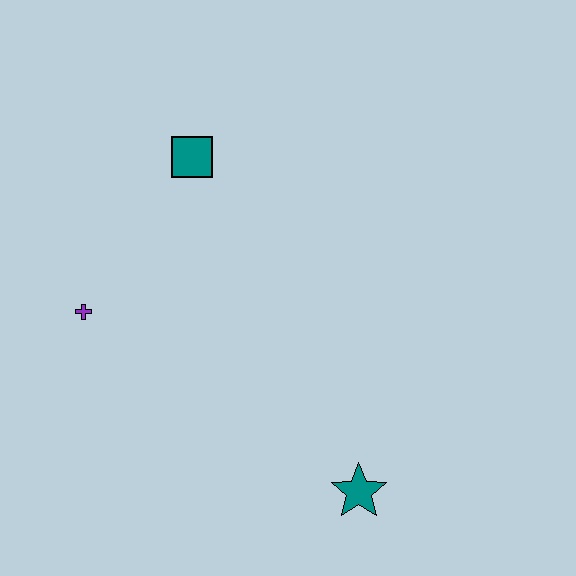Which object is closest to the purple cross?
The teal square is closest to the purple cross.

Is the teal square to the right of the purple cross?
Yes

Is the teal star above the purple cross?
No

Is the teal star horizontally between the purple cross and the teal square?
No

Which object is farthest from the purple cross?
The teal star is farthest from the purple cross.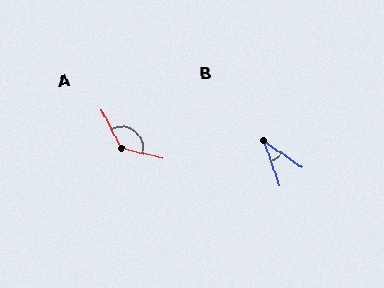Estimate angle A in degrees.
Approximately 130 degrees.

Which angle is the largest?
A, at approximately 130 degrees.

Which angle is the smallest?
B, at approximately 36 degrees.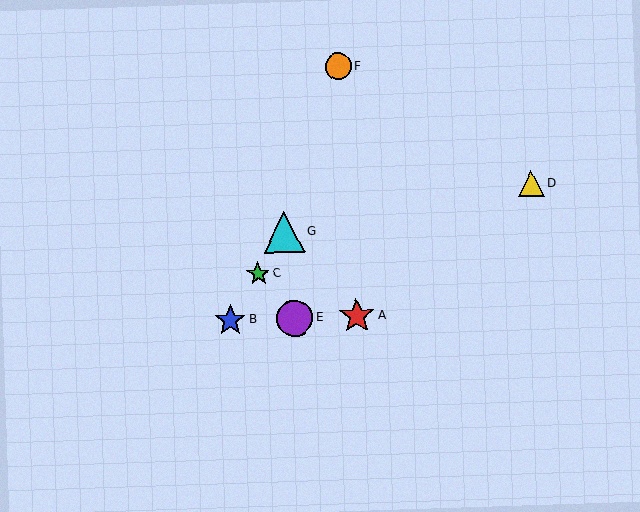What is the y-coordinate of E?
Object E is at y≈318.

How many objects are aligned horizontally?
3 objects (A, B, E) are aligned horizontally.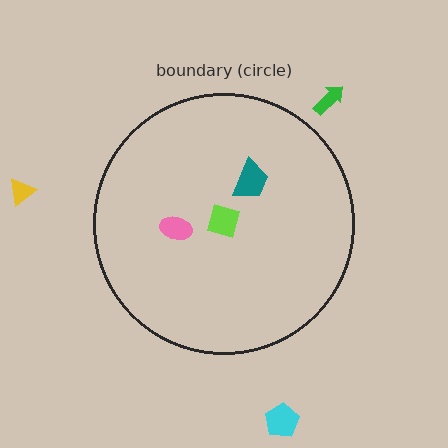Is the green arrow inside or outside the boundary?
Outside.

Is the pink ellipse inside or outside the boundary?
Inside.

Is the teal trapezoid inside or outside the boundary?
Inside.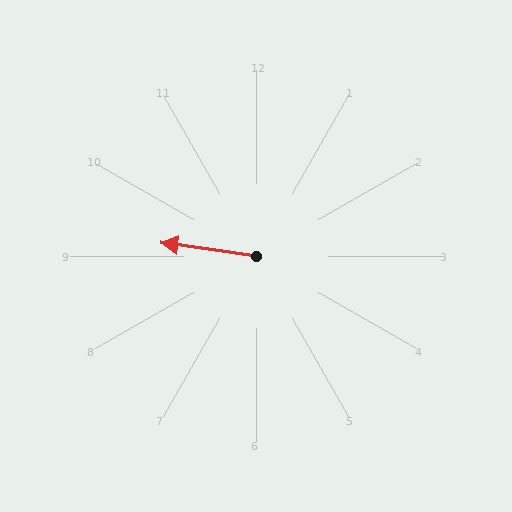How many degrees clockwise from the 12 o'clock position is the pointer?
Approximately 278 degrees.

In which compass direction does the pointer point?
West.